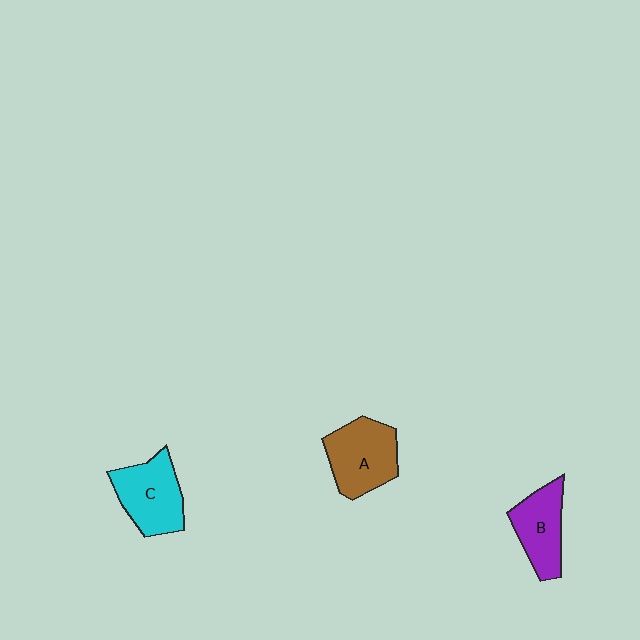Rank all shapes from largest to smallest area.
From largest to smallest: A (brown), C (cyan), B (purple).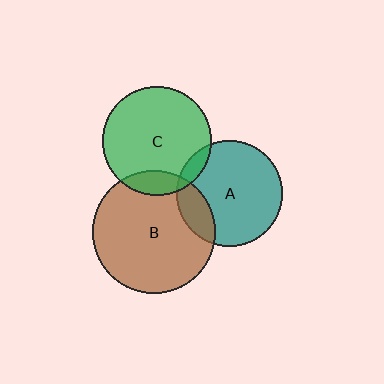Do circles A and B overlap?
Yes.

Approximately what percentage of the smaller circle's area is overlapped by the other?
Approximately 15%.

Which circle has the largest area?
Circle B (brown).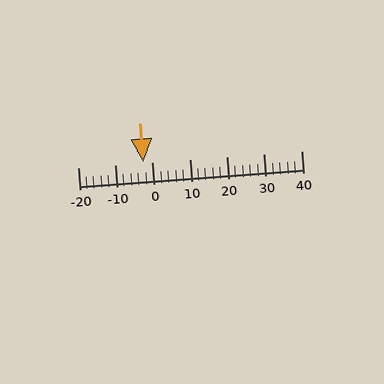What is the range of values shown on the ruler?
The ruler shows values from -20 to 40.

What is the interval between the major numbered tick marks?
The major tick marks are spaced 10 units apart.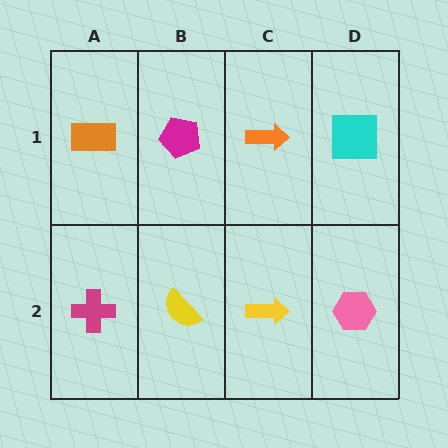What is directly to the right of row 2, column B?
A yellow arrow.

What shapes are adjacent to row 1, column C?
A yellow arrow (row 2, column C), a magenta pentagon (row 1, column B), a cyan square (row 1, column D).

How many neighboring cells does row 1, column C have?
3.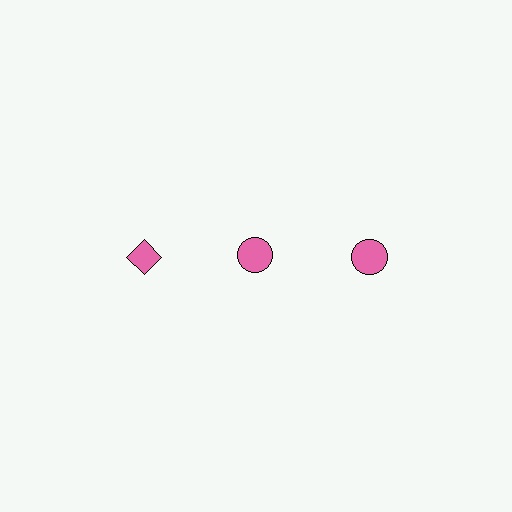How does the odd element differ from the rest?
It has a different shape: diamond instead of circle.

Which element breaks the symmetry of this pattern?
The pink diamond in the top row, leftmost column breaks the symmetry. All other shapes are pink circles.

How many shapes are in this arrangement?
There are 3 shapes arranged in a grid pattern.